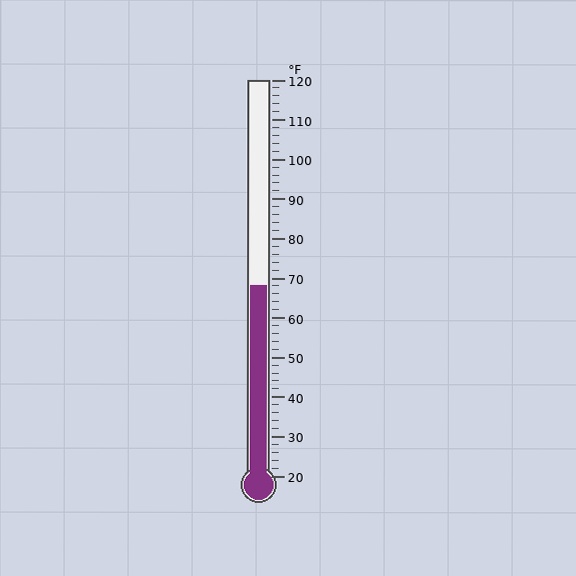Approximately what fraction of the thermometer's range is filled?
The thermometer is filled to approximately 50% of its range.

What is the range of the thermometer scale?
The thermometer scale ranges from 20°F to 120°F.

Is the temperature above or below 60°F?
The temperature is above 60°F.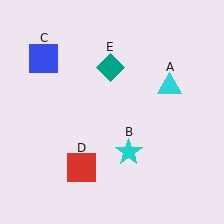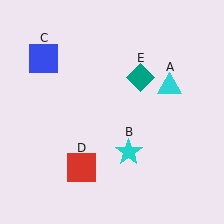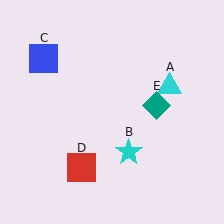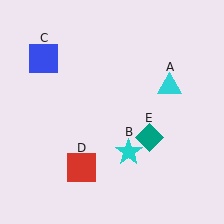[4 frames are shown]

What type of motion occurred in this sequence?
The teal diamond (object E) rotated clockwise around the center of the scene.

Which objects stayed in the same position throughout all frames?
Cyan triangle (object A) and cyan star (object B) and blue square (object C) and red square (object D) remained stationary.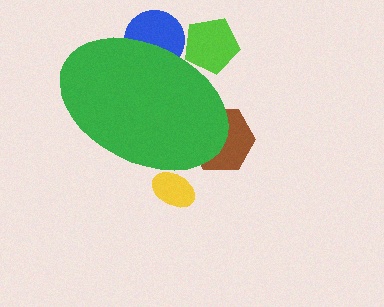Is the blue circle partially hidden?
Yes, the blue circle is partially hidden behind the green ellipse.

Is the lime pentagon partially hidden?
Yes, the lime pentagon is partially hidden behind the green ellipse.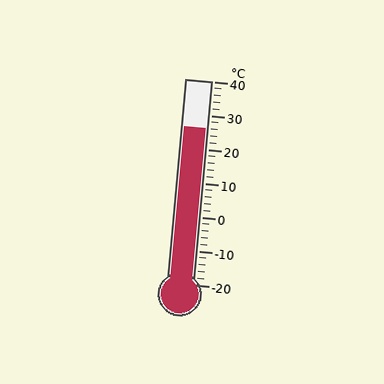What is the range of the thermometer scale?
The thermometer scale ranges from -20°C to 40°C.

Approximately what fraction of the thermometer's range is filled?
The thermometer is filled to approximately 75% of its range.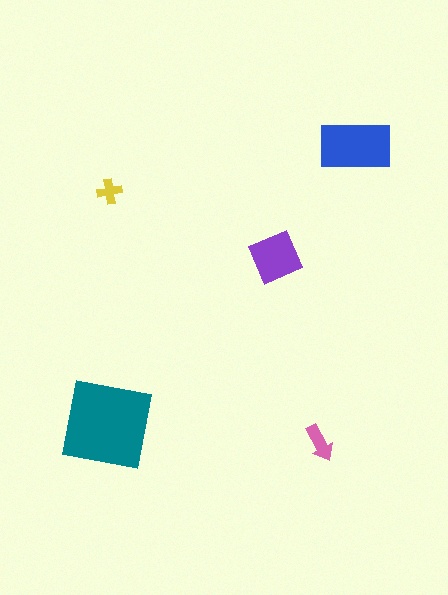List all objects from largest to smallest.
The teal square, the blue rectangle, the purple square, the pink arrow, the yellow cross.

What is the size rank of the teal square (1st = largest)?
1st.